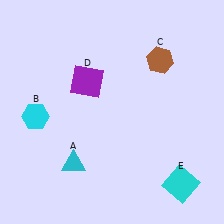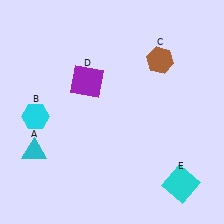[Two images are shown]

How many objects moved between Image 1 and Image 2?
1 object moved between the two images.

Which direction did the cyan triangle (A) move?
The cyan triangle (A) moved left.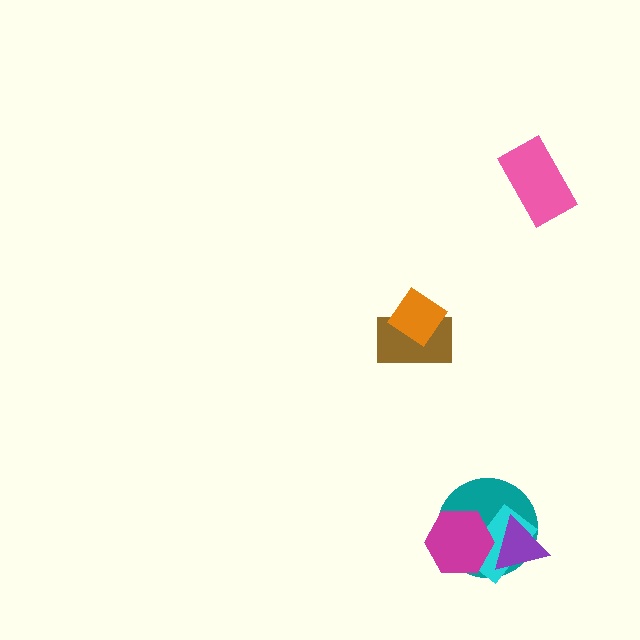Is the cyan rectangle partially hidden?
Yes, it is partially covered by another shape.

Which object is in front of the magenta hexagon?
The purple triangle is in front of the magenta hexagon.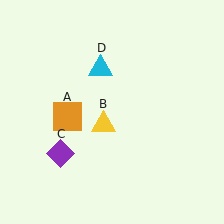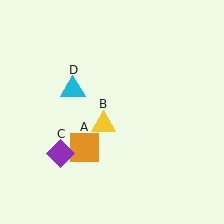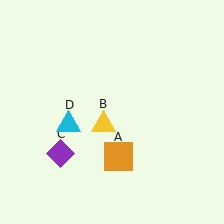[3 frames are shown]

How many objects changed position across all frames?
2 objects changed position: orange square (object A), cyan triangle (object D).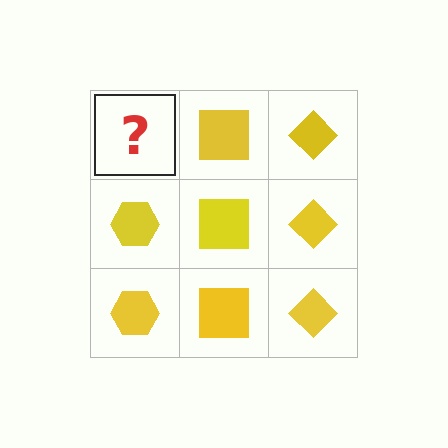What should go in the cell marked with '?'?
The missing cell should contain a yellow hexagon.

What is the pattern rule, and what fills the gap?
The rule is that each column has a consistent shape. The gap should be filled with a yellow hexagon.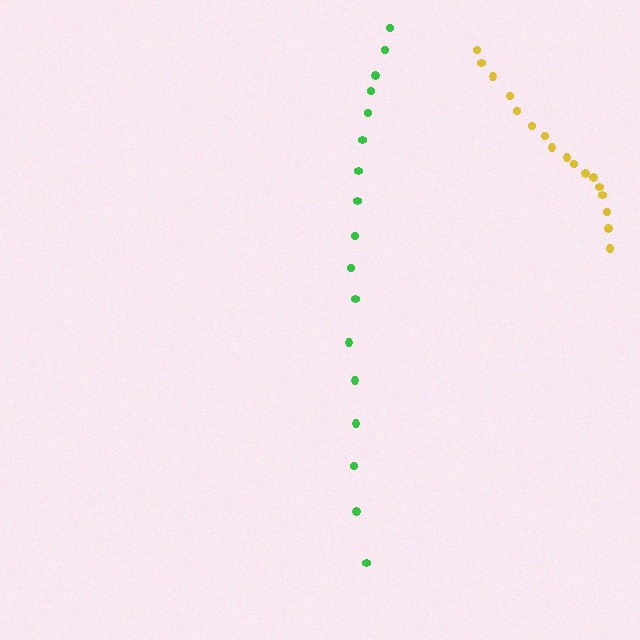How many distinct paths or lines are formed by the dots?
There are 2 distinct paths.